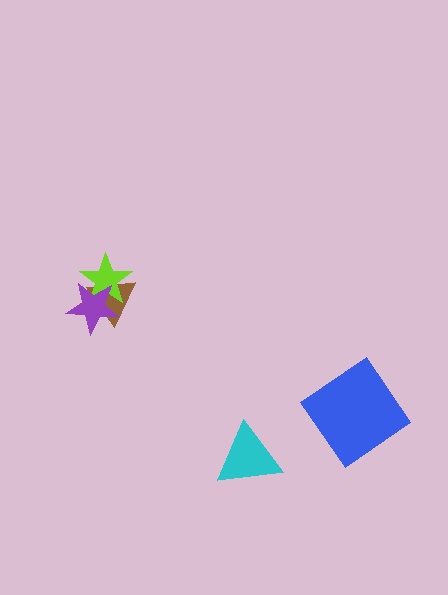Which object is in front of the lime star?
The purple star is in front of the lime star.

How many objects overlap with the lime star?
2 objects overlap with the lime star.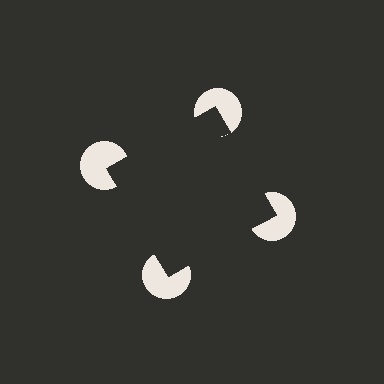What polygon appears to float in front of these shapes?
An illusory square — its edges are inferred from the aligned wedge cuts in the pac-man discs, not physically drawn.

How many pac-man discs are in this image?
There are 4 — one at each vertex of the illusory square.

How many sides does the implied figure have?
4 sides.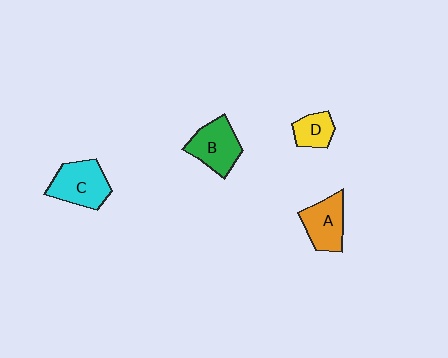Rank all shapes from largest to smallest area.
From largest to smallest: C (cyan), B (green), A (orange), D (yellow).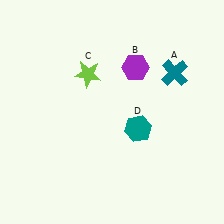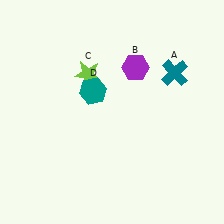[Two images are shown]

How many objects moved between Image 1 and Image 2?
1 object moved between the two images.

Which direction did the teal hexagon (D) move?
The teal hexagon (D) moved left.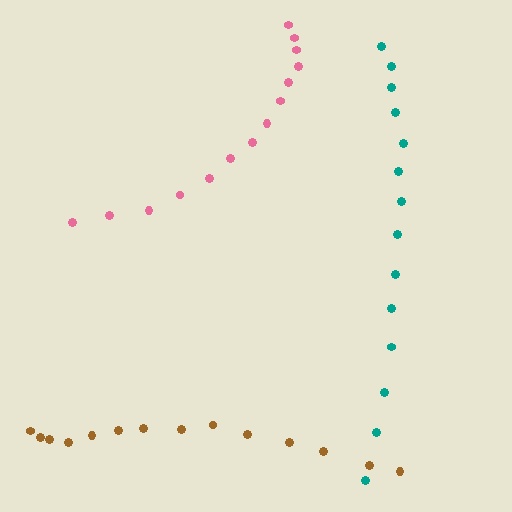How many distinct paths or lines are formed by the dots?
There are 3 distinct paths.